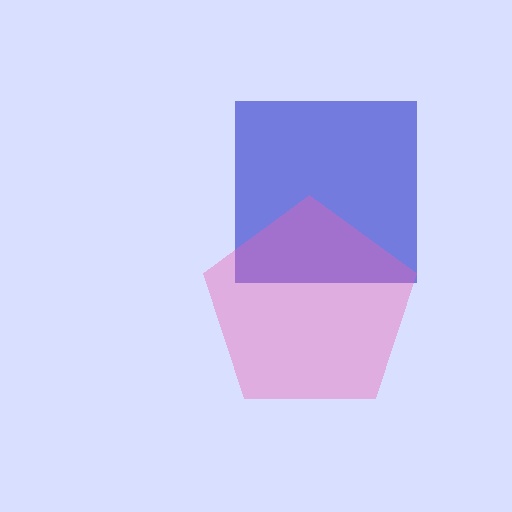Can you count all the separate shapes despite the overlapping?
Yes, there are 2 separate shapes.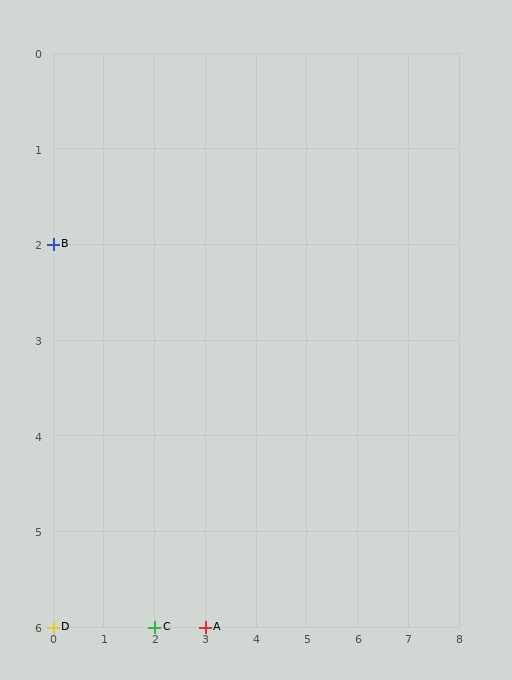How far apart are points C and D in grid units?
Points C and D are 2 columns apart.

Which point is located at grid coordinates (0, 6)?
Point D is at (0, 6).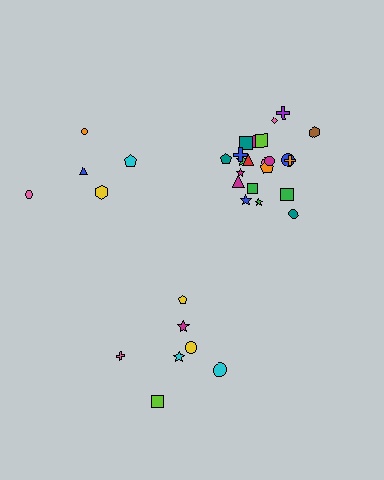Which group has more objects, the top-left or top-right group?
The top-right group.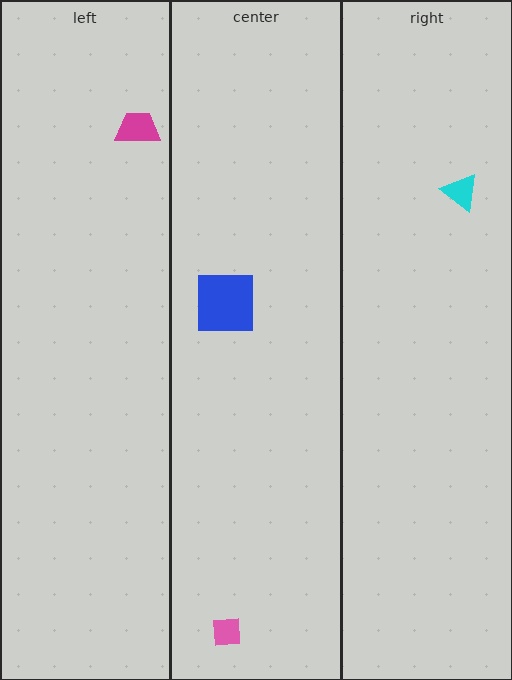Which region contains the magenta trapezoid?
The left region.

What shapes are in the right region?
The cyan triangle.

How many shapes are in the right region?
1.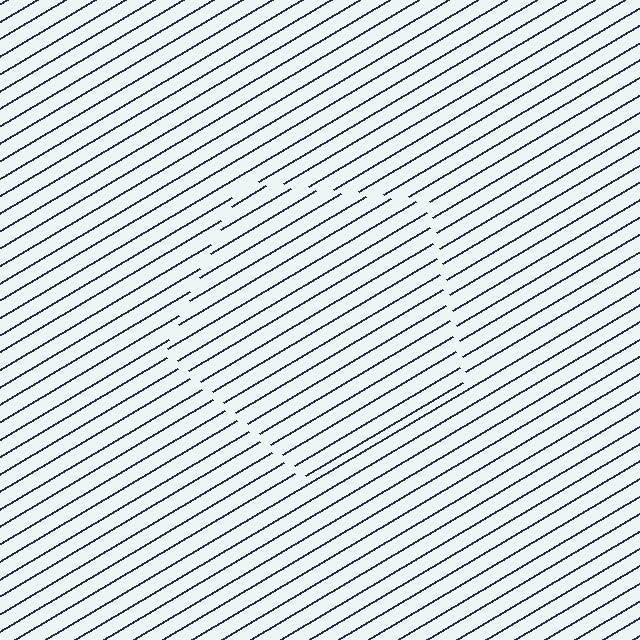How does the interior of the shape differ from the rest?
The interior of the shape contains the same grating, shifted by half a period — the contour is defined by the phase discontinuity where line-ends from the inner and outer gratings abut.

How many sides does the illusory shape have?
5 sides — the line-ends trace a pentagon.